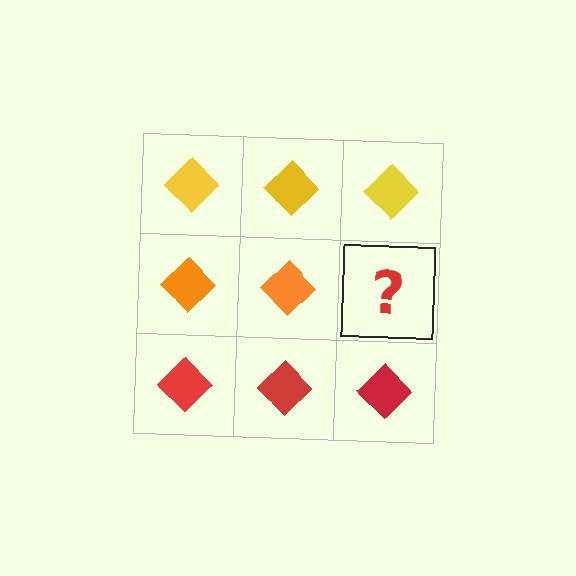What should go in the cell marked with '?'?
The missing cell should contain an orange diamond.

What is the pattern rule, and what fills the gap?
The rule is that each row has a consistent color. The gap should be filled with an orange diamond.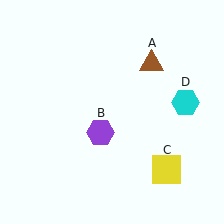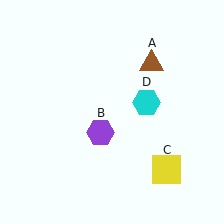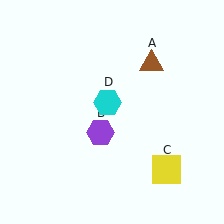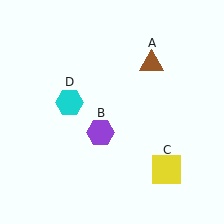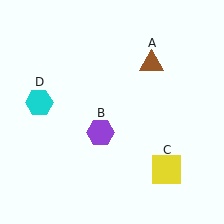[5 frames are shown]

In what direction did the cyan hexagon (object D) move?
The cyan hexagon (object D) moved left.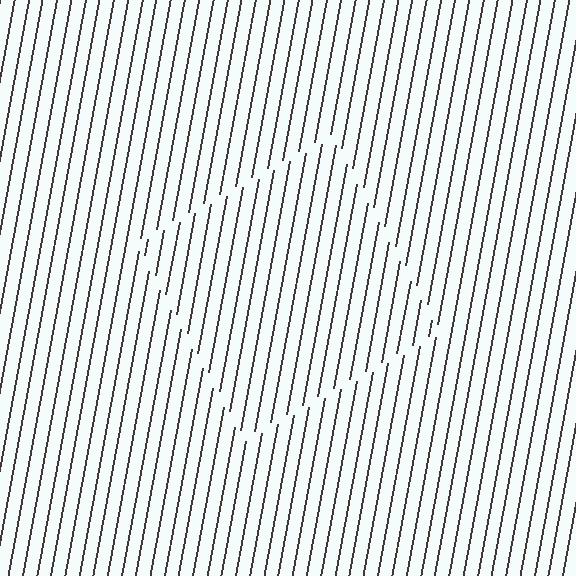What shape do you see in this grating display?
An illusory square. The interior of the shape contains the same grating, shifted by half a period — the contour is defined by the phase discontinuity where line-ends from the inner and outer gratings abut.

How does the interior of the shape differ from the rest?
The interior of the shape contains the same grating, shifted by half a period — the contour is defined by the phase discontinuity where line-ends from the inner and outer gratings abut.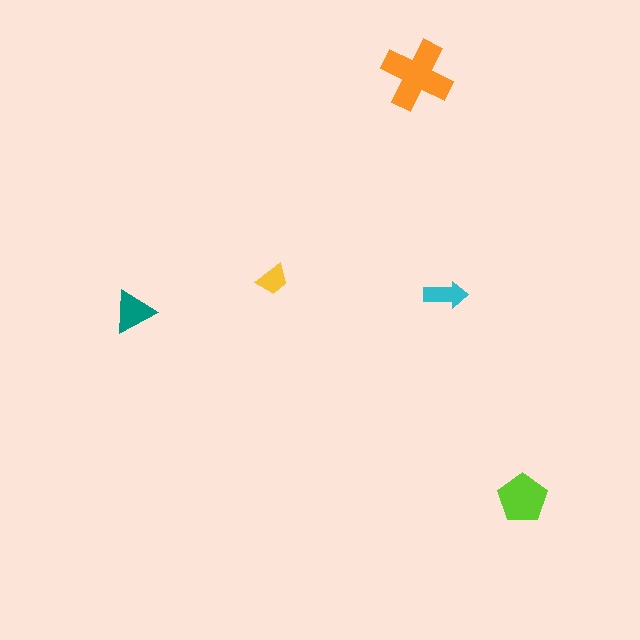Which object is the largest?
The orange cross.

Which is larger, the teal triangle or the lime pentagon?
The lime pentagon.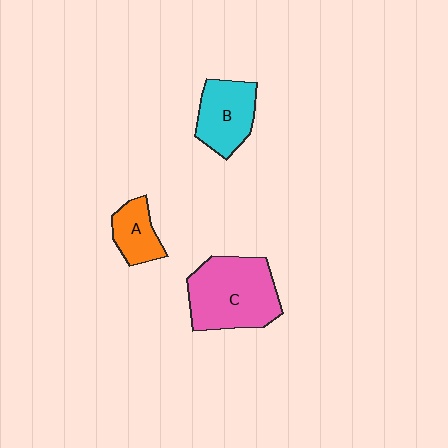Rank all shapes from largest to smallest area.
From largest to smallest: C (pink), B (cyan), A (orange).